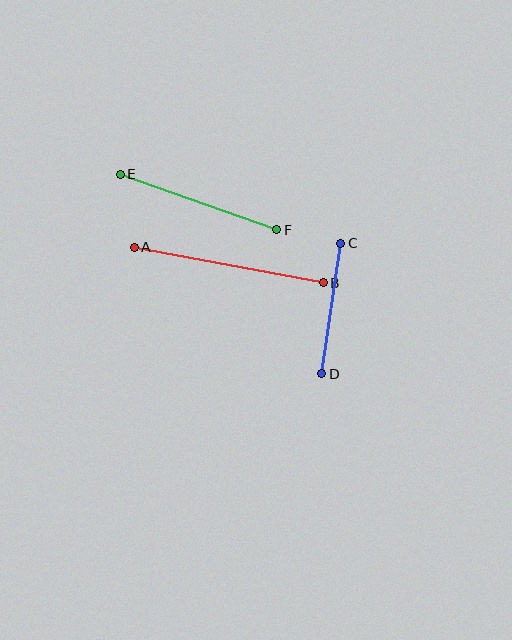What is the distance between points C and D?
The distance is approximately 132 pixels.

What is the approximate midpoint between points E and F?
The midpoint is at approximately (199, 202) pixels.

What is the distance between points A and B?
The distance is approximately 192 pixels.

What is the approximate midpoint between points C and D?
The midpoint is at approximately (331, 308) pixels.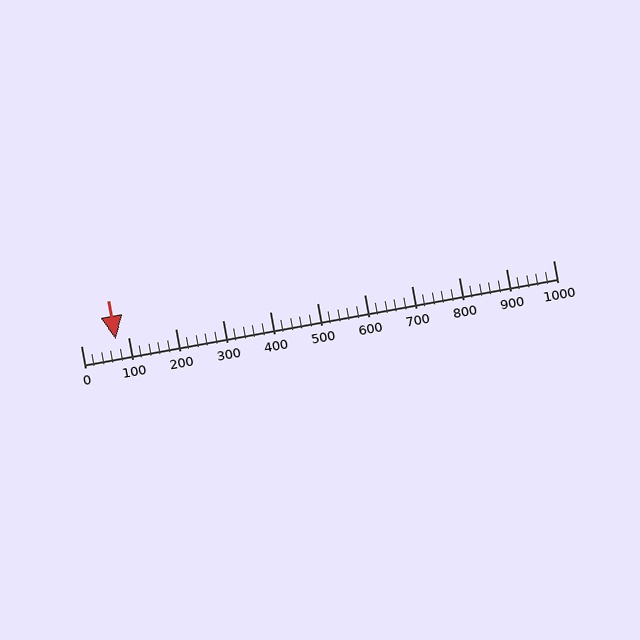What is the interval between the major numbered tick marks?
The major tick marks are spaced 100 units apart.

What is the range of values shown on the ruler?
The ruler shows values from 0 to 1000.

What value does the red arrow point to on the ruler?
The red arrow points to approximately 75.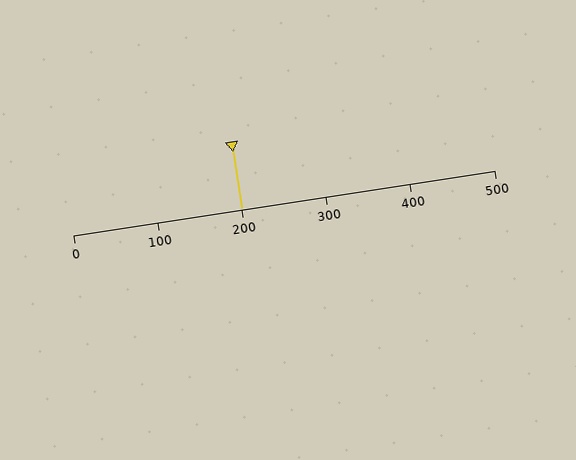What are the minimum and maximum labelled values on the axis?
The axis runs from 0 to 500.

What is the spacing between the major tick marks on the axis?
The major ticks are spaced 100 apart.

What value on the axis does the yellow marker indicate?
The marker indicates approximately 200.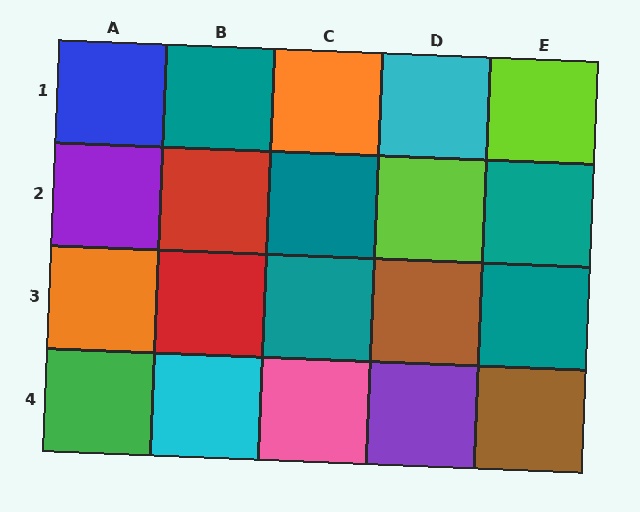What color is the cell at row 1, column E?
Lime.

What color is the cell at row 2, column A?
Purple.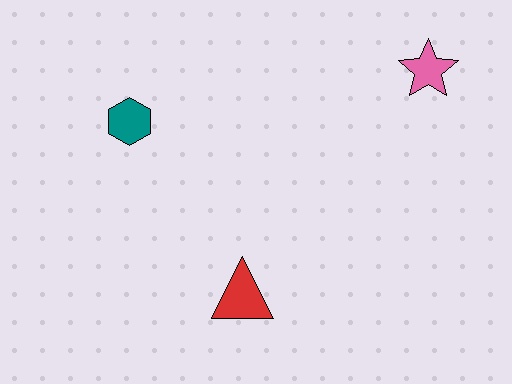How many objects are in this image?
There are 3 objects.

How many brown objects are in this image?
There are no brown objects.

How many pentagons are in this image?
There are no pentagons.